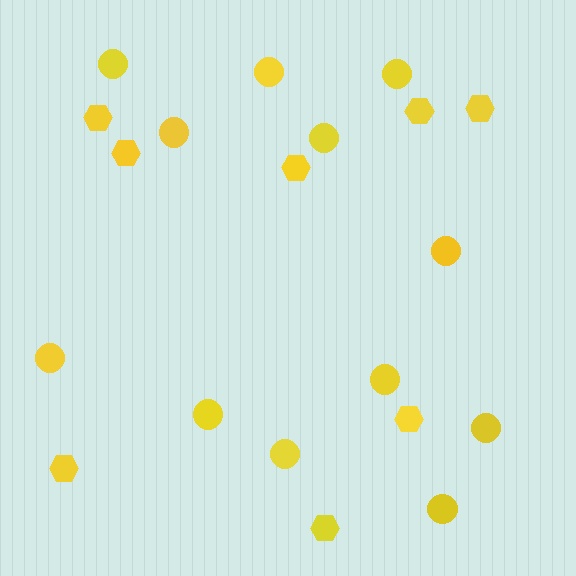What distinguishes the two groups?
There are 2 groups: one group of hexagons (8) and one group of circles (12).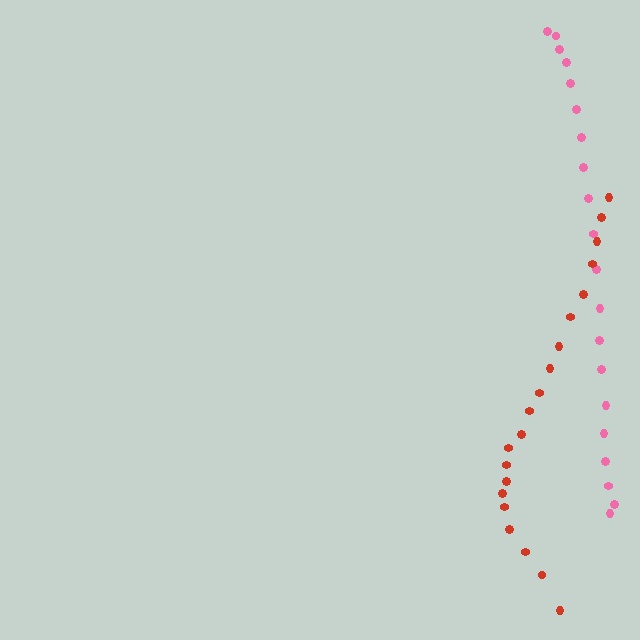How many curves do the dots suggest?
There are 2 distinct paths.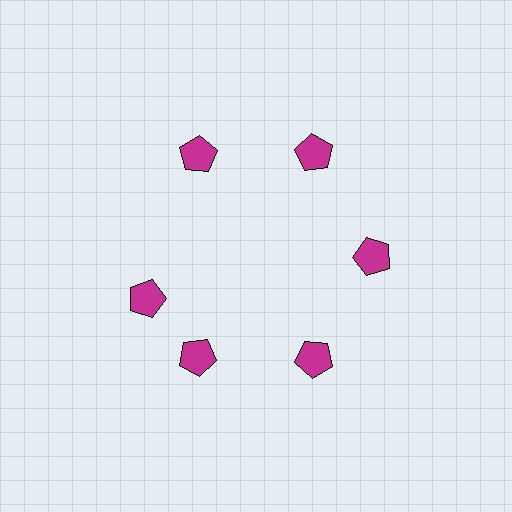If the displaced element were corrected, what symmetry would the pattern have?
It would have 6-fold rotational symmetry — the pattern would map onto itself every 60 degrees.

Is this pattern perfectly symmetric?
No. The 6 magenta pentagons are arranged in a ring, but one element near the 9 o'clock position is rotated out of alignment along the ring, breaking the 6-fold rotational symmetry.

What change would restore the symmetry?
The symmetry would be restored by rotating it back into even spacing with its neighbors so that all 6 pentagons sit at equal angles and equal distance from the center.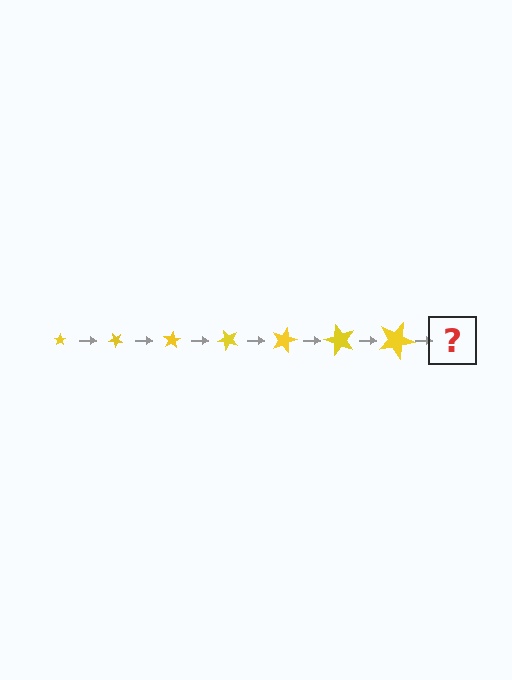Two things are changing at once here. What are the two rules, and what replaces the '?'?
The two rules are that the star grows larger each step and it rotates 40 degrees each step. The '?' should be a star, larger than the previous one and rotated 280 degrees from the start.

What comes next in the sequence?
The next element should be a star, larger than the previous one and rotated 280 degrees from the start.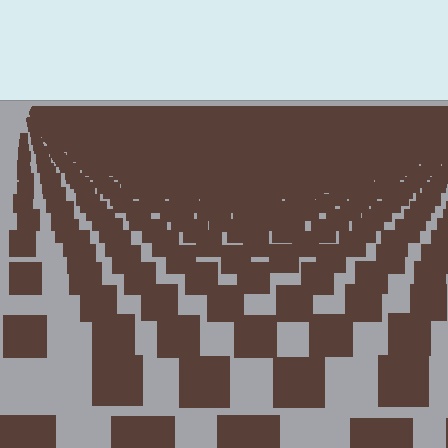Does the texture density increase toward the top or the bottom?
Density increases toward the top.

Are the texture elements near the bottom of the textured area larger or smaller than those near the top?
Larger. Near the bottom, elements are closer to the viewer and appear at a bigger on-screen size.